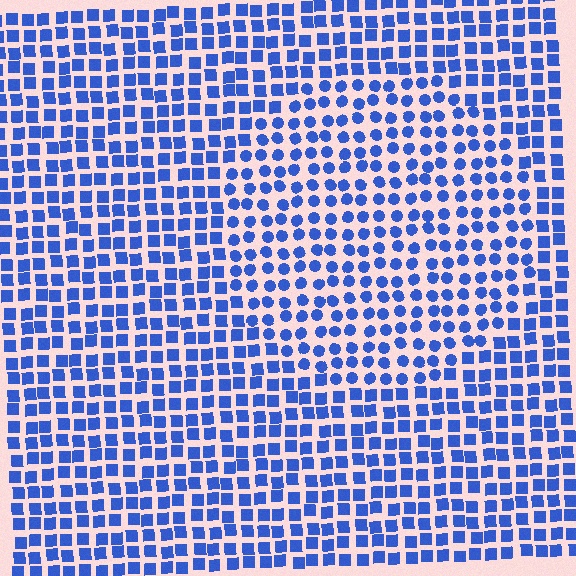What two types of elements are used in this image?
The image uses circles inside the circle region and squares outside it.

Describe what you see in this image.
The image is filled with small blue elements arranged in a uniform grid. A circle-shaped region contains circles, while the surrounding area contains squares. The boundary is defined purely by the change in element shape.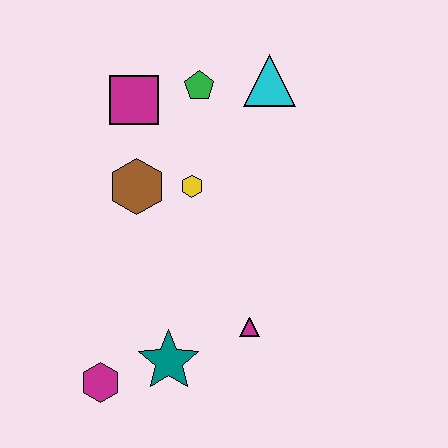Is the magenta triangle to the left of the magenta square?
No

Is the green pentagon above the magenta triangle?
Yes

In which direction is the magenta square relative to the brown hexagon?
The magenta square is above the brown hexagon.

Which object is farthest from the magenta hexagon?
The cyan triangle is farthest from the magenta hexagon.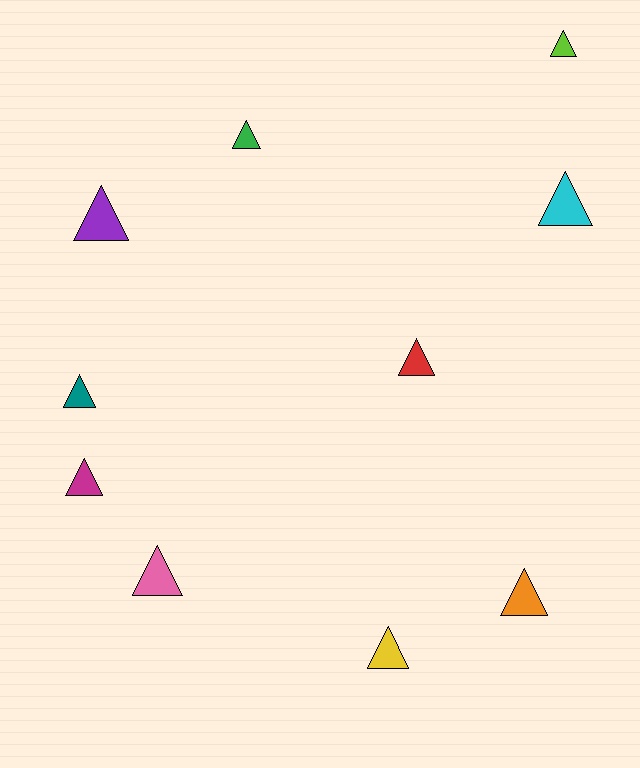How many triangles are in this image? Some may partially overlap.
There are 10 triangles.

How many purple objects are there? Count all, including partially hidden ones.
There is 1 purple object.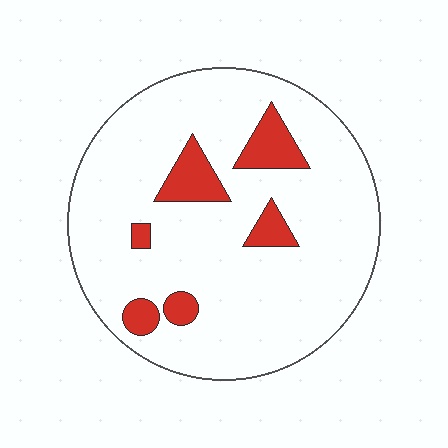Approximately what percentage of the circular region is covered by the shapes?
Approximately 10%.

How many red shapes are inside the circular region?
6.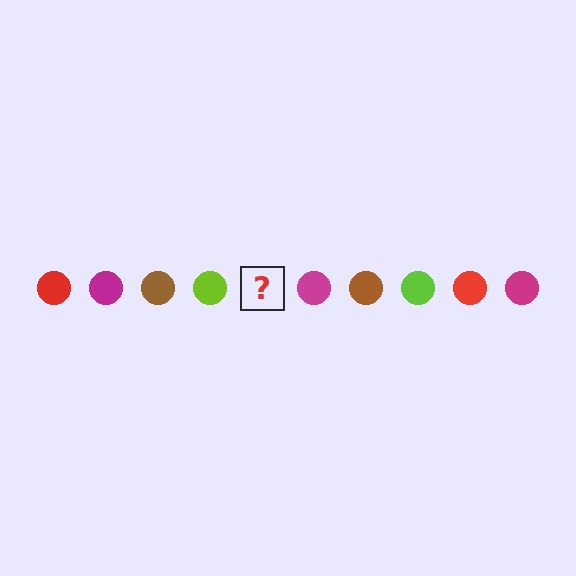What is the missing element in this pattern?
The missing element is a red circle.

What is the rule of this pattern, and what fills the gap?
The rule is that the pattern cycles through red, magenta, brown, lime circles. The gap should be filled with a red circle.